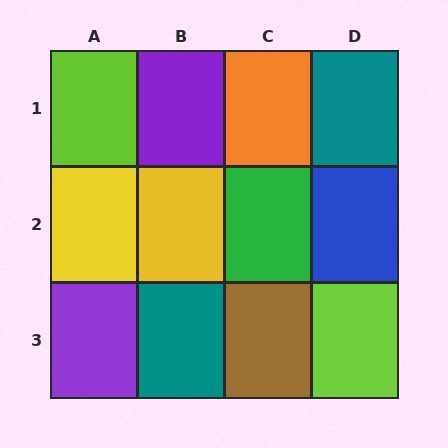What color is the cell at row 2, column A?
Yellow.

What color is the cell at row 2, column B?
Yellow.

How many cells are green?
1 cell is green.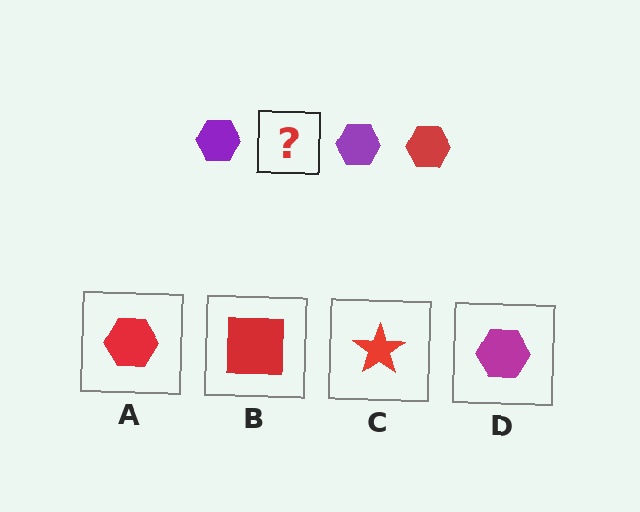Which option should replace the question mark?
Option A.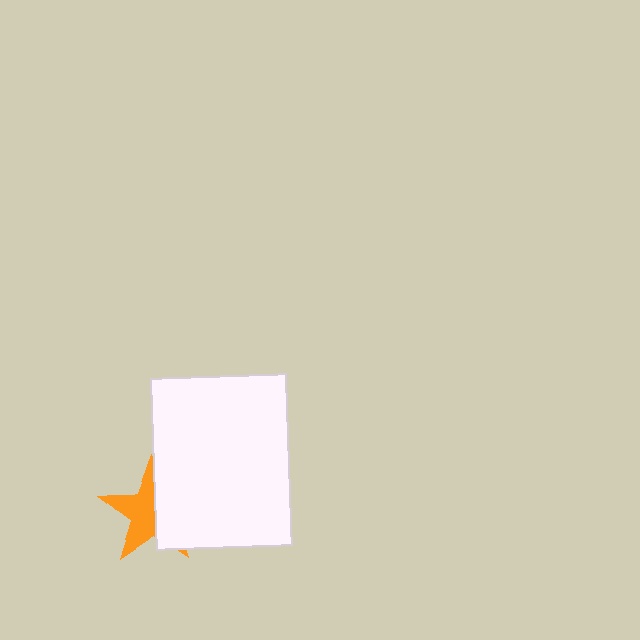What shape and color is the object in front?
The object in front is a white rectangle.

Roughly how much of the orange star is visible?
About half of it is visible (roughly 53%).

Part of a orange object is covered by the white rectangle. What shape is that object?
It is a star.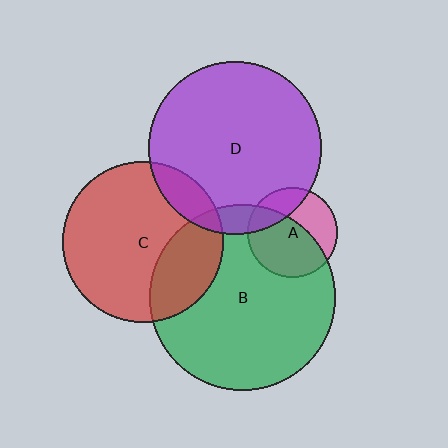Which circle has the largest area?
Circle B (green).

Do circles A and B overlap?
Yes.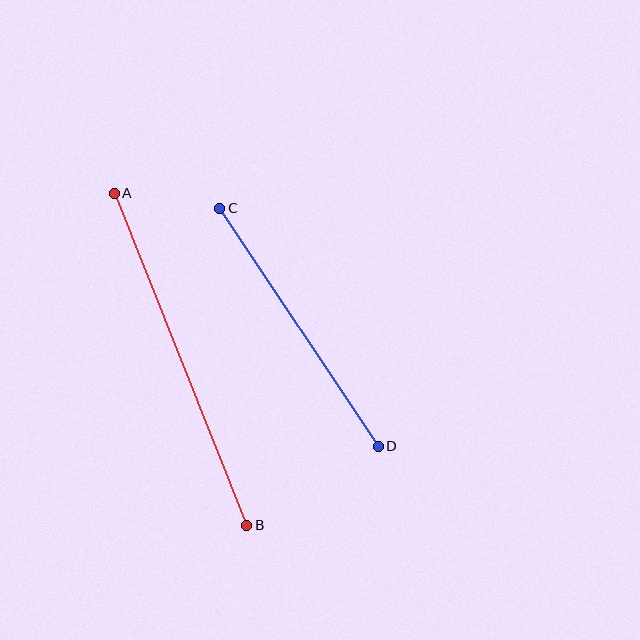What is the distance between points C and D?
The distance is approximately 286 pixels.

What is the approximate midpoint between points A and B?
The midpoint is at approximately (180, 359) pixels.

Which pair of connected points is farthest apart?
Points A and B are farthest apart.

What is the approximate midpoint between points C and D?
The midpoint is at approximately (299, 327) pixels.